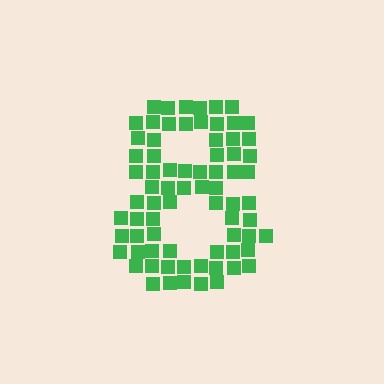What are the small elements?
The small elements are squares.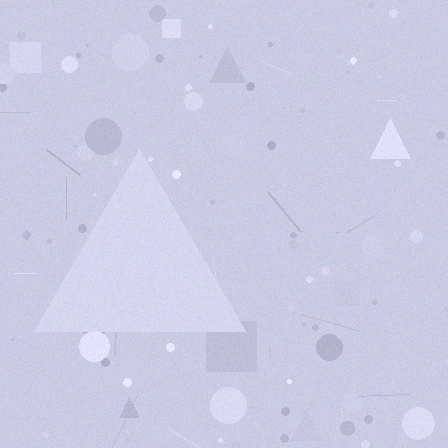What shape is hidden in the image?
A triangle is hidden in the image.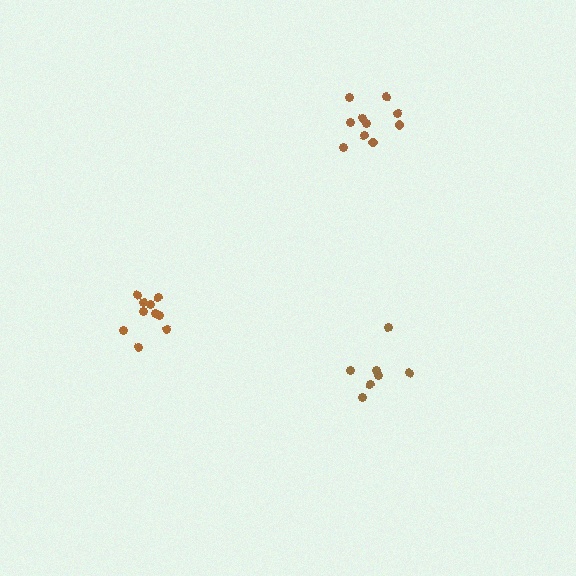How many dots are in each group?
Group 1: 10 dots, Group 2: 7 dots, Group 3: 10 dots (27 total).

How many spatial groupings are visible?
There are 3 spatial groupings.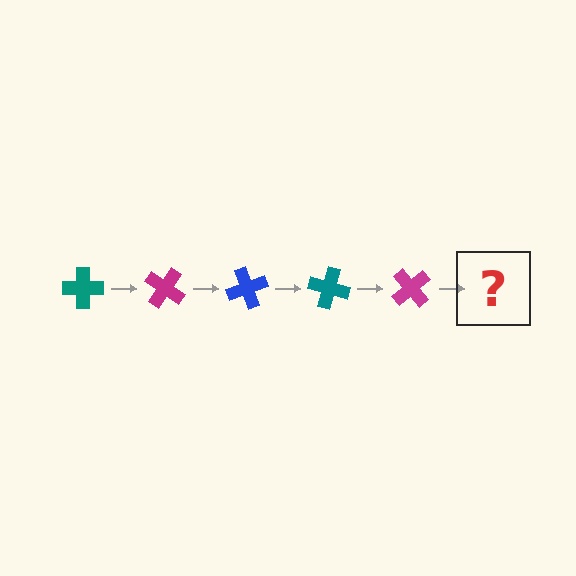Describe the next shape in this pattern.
It should be a blue cross, rotated 175 degrees from the start.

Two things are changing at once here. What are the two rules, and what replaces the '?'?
The two rules are that it rotates 35 degrees each step and the color cycles through teal, magenta, and blue. The '?' should be a blue cross, rotated 175 degrees from the start.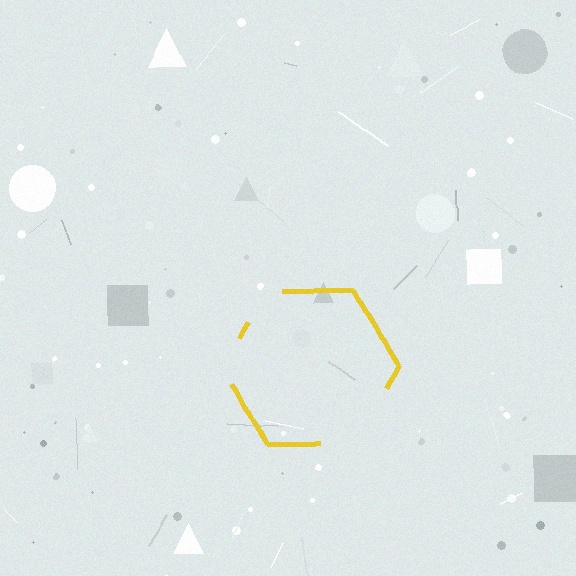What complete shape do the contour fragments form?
The contour fragments form a hexagon.